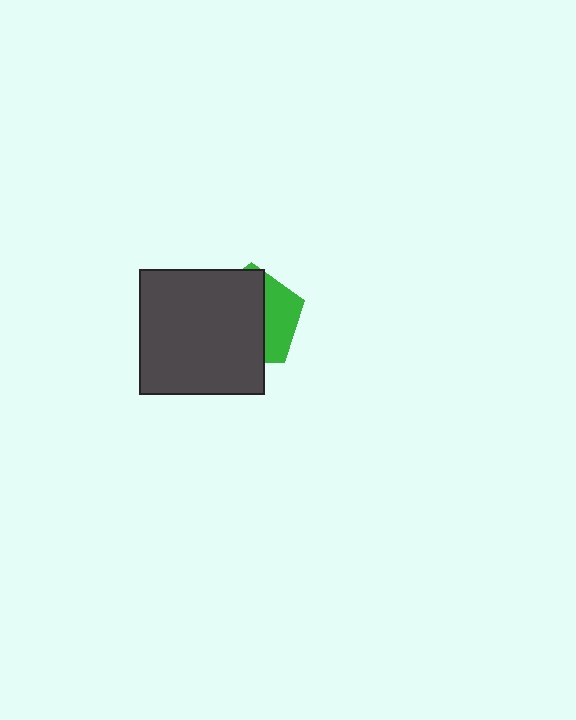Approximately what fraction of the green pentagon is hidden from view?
Roughly 67% of the green pentagon is hidden behind the dark gray square.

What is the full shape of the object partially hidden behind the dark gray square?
The partially hidden object is a green pentagon.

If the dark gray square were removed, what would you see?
You would see the complete green pentagon.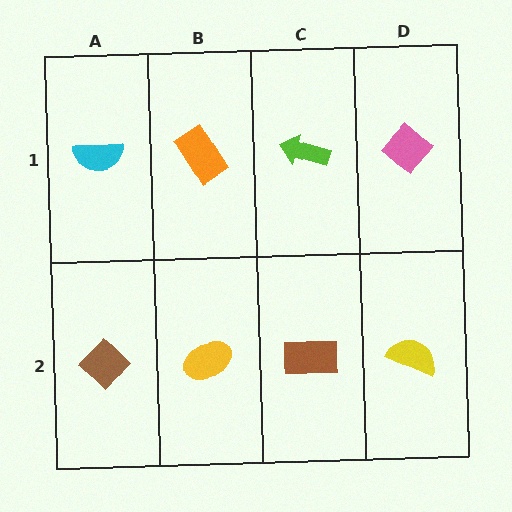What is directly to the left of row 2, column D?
A brown rectangle.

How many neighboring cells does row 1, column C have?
3.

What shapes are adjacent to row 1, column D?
A yellow semicircle (row 2, column D), a lime arrow (row 1, column C).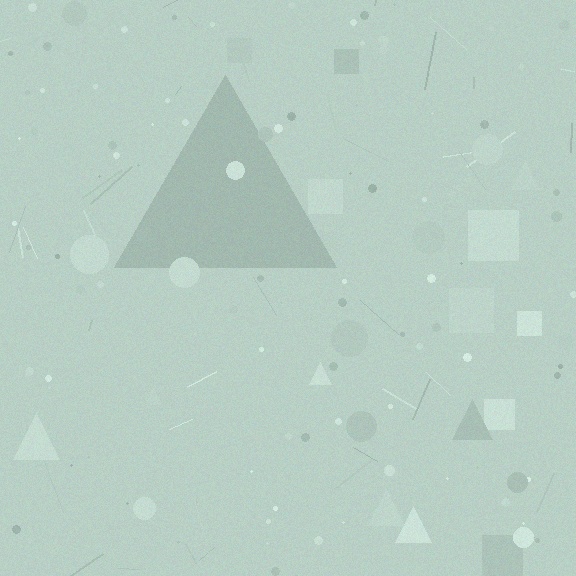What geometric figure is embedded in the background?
A triangle is embedded in the background.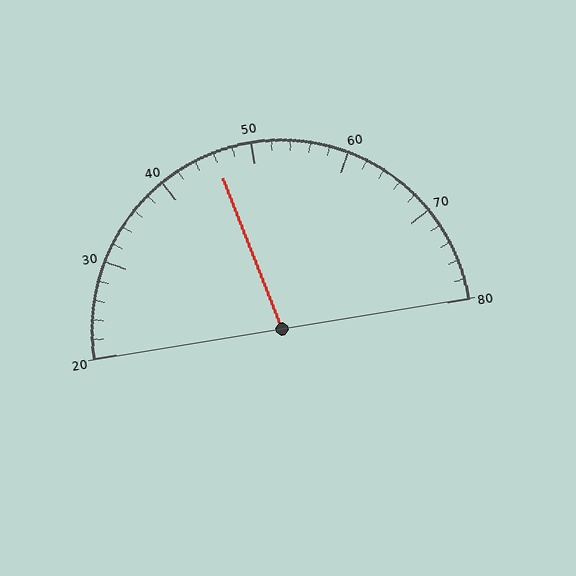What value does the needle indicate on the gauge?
The needle indicates approximately 46.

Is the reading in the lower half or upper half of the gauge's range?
The reading is in the lower half of the range (20 to 80).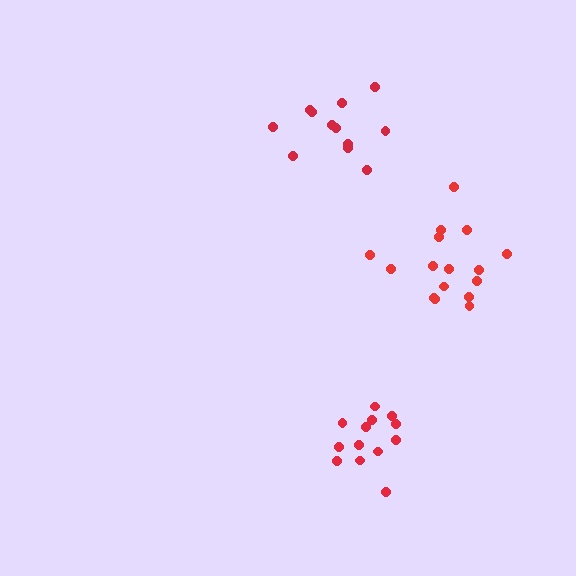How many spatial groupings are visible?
There are 3 spatial groupings.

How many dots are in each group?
Group 1: 13 dots, Group 2: 16 dots, Group 3: 12 dots (41 total).